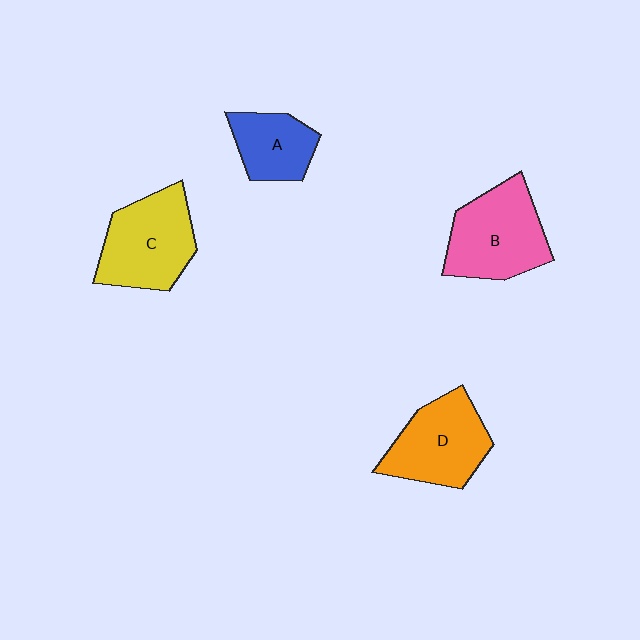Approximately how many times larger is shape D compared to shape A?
Approximately 1.5 times.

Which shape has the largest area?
Shape B (pink).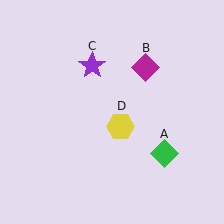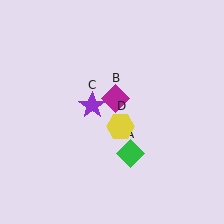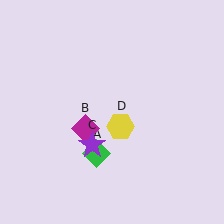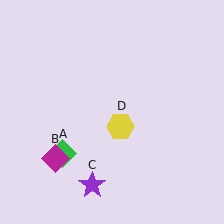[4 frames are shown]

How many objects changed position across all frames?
3 objects changed position: green diamond (object A), magenta diamond (object B), purple star (object C).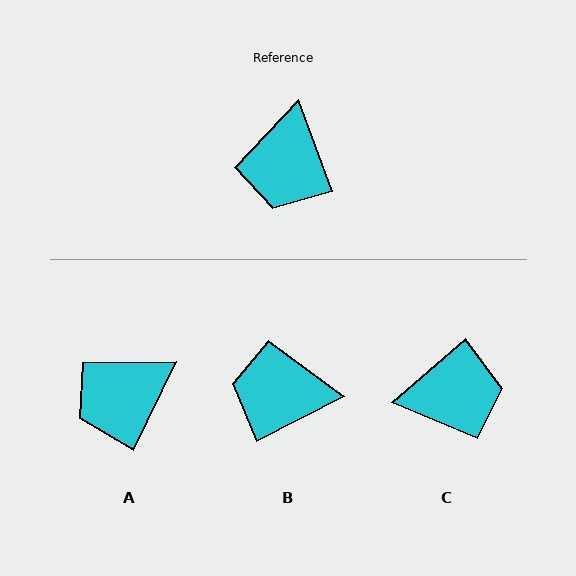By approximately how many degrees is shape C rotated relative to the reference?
Approximately 110 degrees counter-clockwise.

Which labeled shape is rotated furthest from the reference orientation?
C, about 110 degrees away.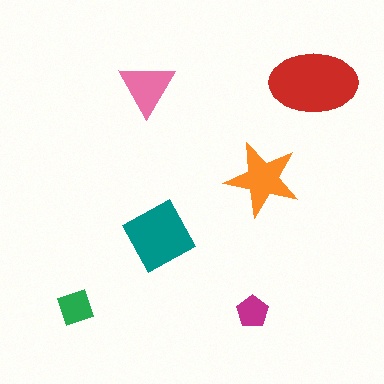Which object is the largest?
The red ellipse.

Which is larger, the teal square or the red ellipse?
The red ellipse.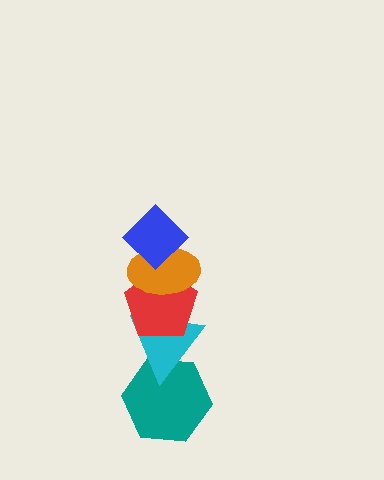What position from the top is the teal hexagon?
The teal hexagon is 5th from the top.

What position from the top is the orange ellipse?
The orange ellipse is 2nd from the top.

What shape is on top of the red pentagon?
The orange ellipse is on top of the red pentagon.